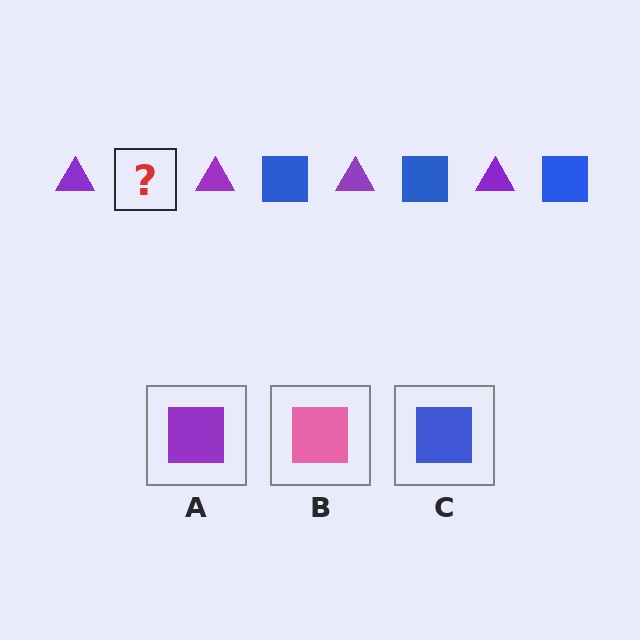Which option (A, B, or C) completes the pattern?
C.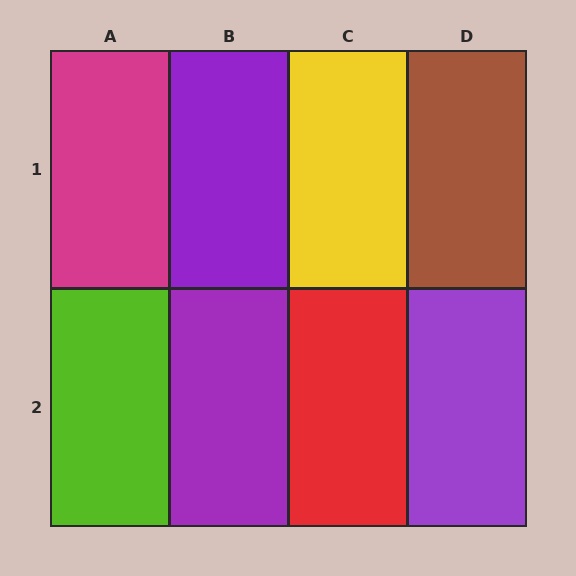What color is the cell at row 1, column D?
Brown.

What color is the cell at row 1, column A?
Magenta.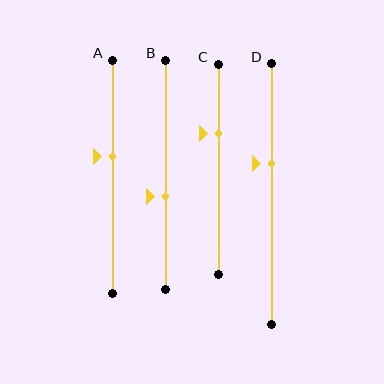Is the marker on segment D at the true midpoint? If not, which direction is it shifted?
No, the marker on segment D is shifted upward by about 11% of the segment length.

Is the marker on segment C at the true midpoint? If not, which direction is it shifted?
No, the marker on segment C is shifted upward by about 17% of the segment length.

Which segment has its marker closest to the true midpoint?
Segment A has its marker closest to the true midpoint.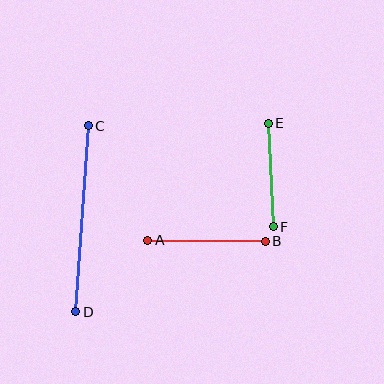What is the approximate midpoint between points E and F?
The midpoint is at approximately (271, 175) pixels.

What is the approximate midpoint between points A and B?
The midpoint is at approximately (207, 241) pixels.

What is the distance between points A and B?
The distance is approximately 117 pixels.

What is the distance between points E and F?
The distance is approximately 104 pixels.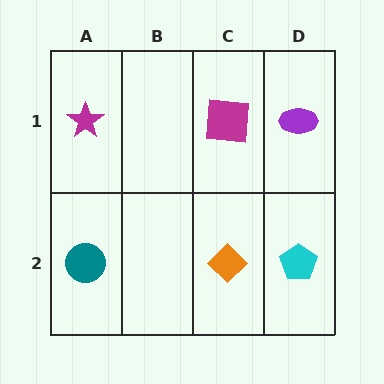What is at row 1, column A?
A magenta star.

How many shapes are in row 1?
3 shapes.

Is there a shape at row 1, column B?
No, that cell is empty.